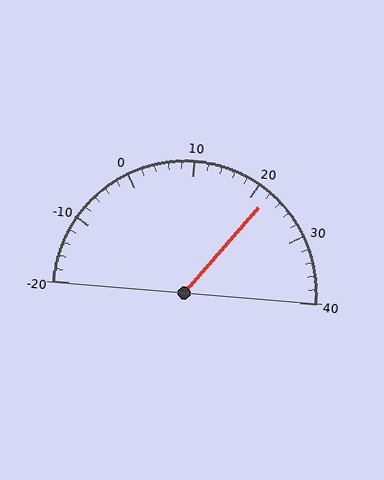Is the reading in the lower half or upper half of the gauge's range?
The reading is in the upper half of the range (-20 to 40).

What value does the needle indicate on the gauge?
The needle indicates approximately 22.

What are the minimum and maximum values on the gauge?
The gauge ranges from -20 to 40.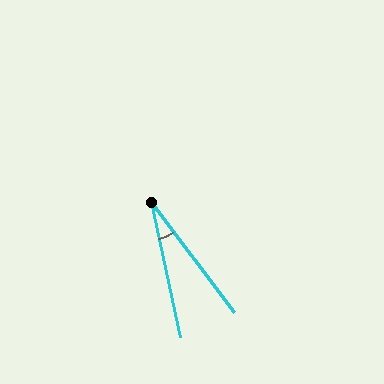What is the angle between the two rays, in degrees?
Approximately 25 degrees.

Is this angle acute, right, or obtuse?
It is acute.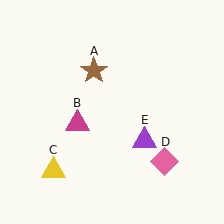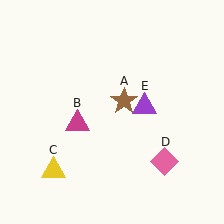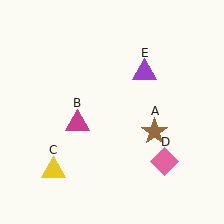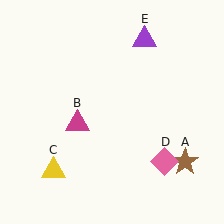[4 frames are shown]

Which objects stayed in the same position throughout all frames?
Magenta triangle (object B) and yellow triangle (object C) and pink diamond (object D) remained stationary.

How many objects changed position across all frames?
2 objects changed position: brown star (object A), purple triangle (object E).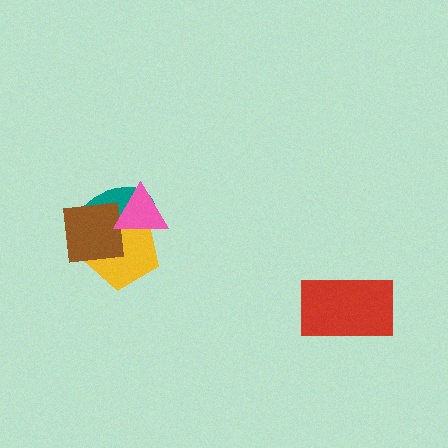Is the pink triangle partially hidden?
No, no other shape covers it.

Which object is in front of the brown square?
The pink triangle is in front of the brown square.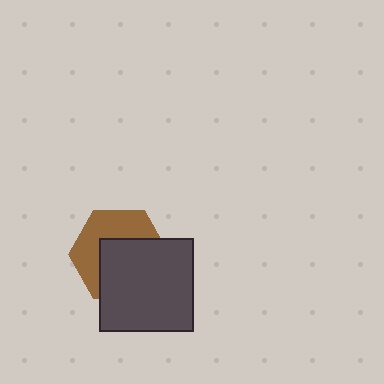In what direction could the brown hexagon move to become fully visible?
The brown hexagon could move toward the upper-left. That would shift it out from behind the dark gray square entirely.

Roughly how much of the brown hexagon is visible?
About half of it is visible (roughly 46%).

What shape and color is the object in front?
The object in front is a dark gray square.